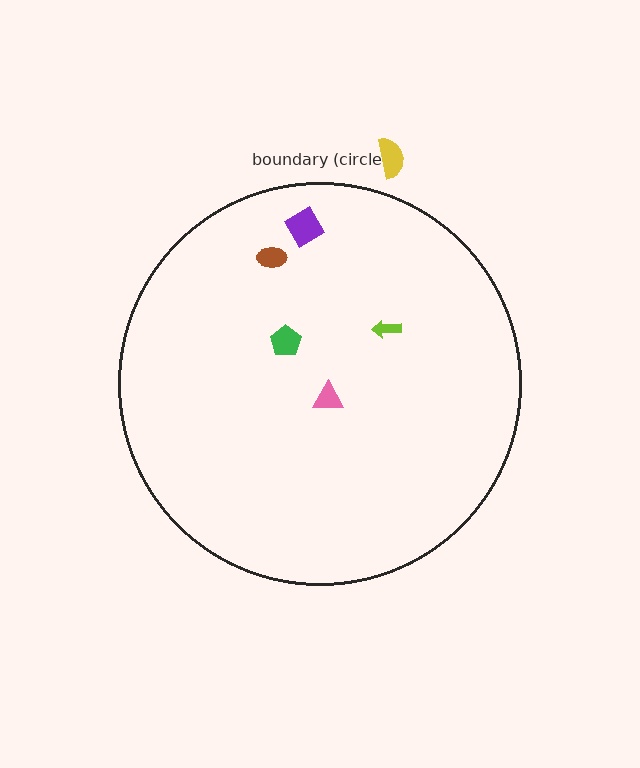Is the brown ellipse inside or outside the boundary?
Inside.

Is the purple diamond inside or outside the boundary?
Inside.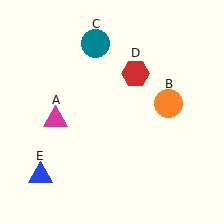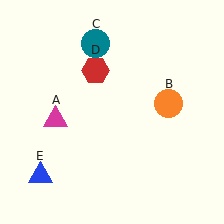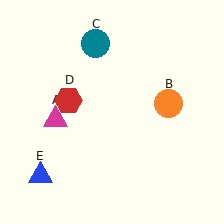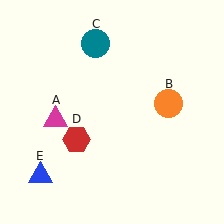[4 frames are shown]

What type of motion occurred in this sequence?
The red hexagon (object D) rotated counterclockwise around the center of the scene.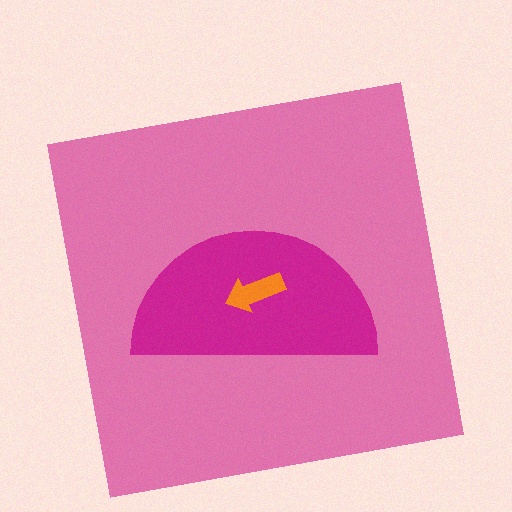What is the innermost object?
The orange arrow.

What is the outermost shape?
The pink square.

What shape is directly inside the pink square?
The magenta semicircle.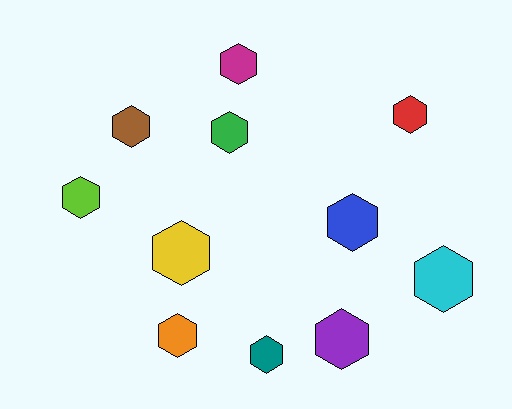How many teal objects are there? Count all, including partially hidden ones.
There is 1 teal object.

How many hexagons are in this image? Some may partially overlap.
There are 11 hexagons.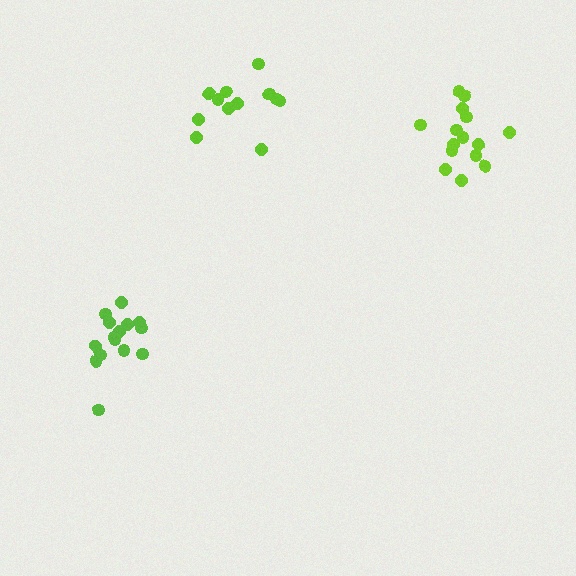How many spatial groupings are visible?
There are 3 spatial groupings.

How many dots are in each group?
Group 1: 15 dots, Group 2: 12 dots, Group 3: 15 dots (42 total).